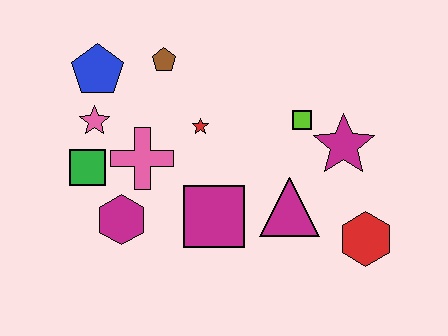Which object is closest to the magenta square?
The magenta triangle is closest to the magenta square.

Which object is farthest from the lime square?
The green square is farthest from the lime square.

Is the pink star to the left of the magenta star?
Yes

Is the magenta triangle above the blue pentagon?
No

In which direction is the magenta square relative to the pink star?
The magenta square is to the right of the pink star.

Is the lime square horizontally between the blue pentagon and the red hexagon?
Yes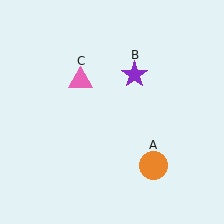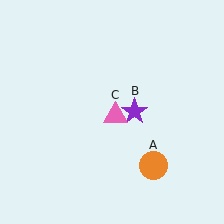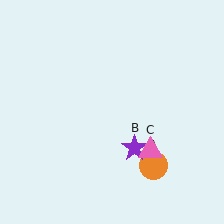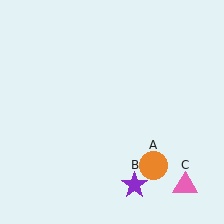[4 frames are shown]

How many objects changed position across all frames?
2 objects changed position: purple star (object B), pink triangle (object C).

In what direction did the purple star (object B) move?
The purple star (object B) moved down.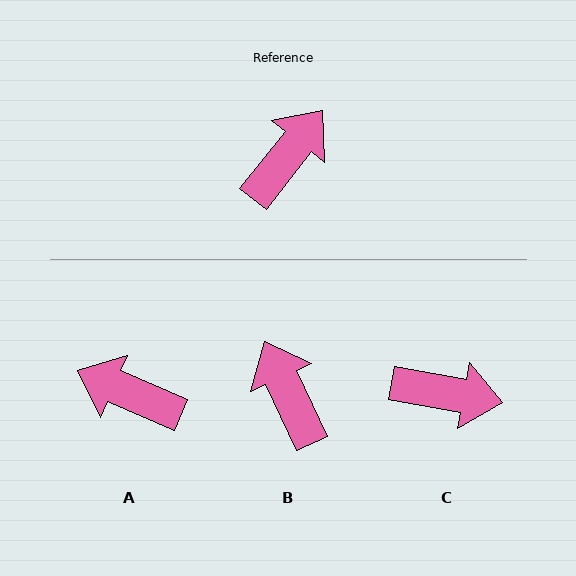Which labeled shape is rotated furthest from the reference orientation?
A, about 105 degrees away.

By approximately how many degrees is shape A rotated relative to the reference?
Approximately 105 degrees counter-clockwise.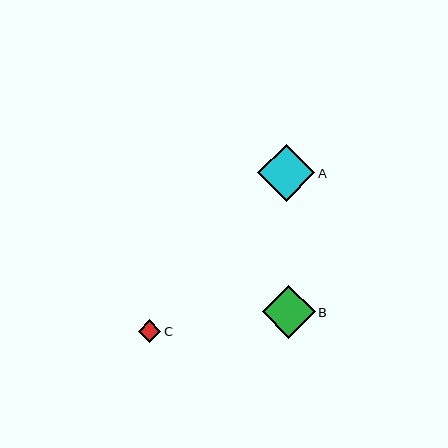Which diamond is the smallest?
Diamond C is the smallest with a size of approximately 23 pixels.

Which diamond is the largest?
Diamond A is the largest with a size of approximately 57 pixels.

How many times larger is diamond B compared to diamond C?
Diamond B is approximately 2.3 times the size of diamond C.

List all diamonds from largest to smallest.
From largest to smallest: A, B, C.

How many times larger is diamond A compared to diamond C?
Diamond A is approximately 2.5 times the size of diamond C.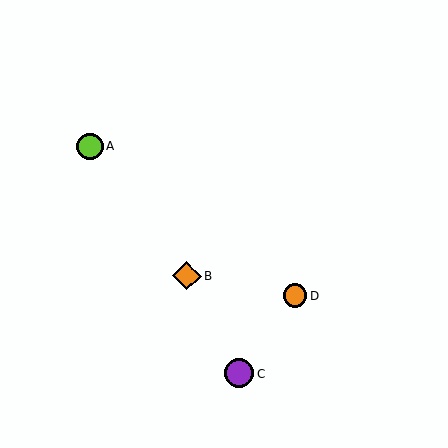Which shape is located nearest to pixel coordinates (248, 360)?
The purple circle (labeled C) at (239, 373) is nearest to that location.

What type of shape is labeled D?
Shape D is an orange circle.